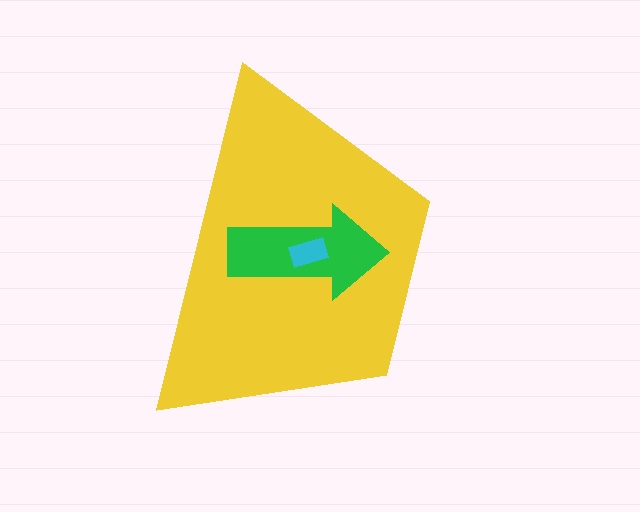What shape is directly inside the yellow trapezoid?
The green arrow.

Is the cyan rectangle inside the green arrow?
Yes.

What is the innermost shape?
The cyan rectangle.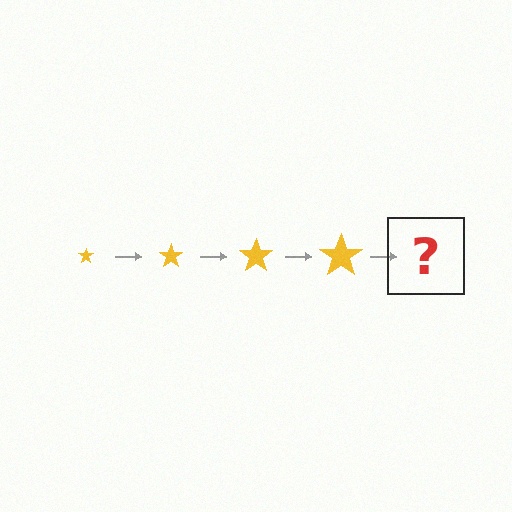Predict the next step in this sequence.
The next step is a yellow star, larger than the previous one.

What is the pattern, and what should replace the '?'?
The pattern is that the star gets progressively larger each step. The '?' should be a yellow star, larger than the previous one.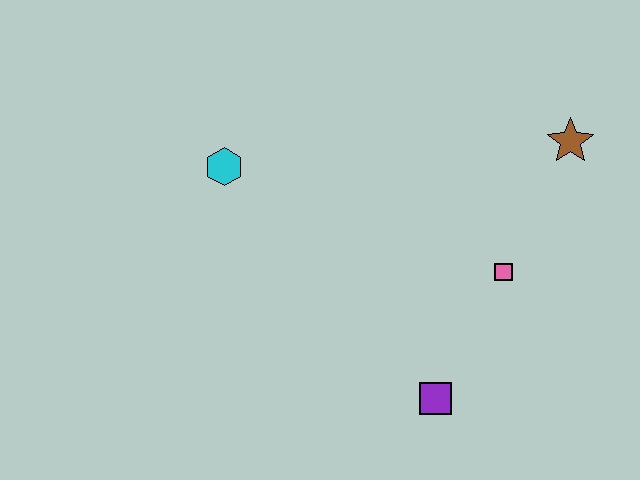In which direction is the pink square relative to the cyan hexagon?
The pink square is to the right of the cyan hexagon.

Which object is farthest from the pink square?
The cyan hexagon is farthest from the pink square.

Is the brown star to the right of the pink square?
Yes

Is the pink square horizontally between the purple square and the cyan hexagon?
No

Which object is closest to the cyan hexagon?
The pink square is closest to the cyan hexagon.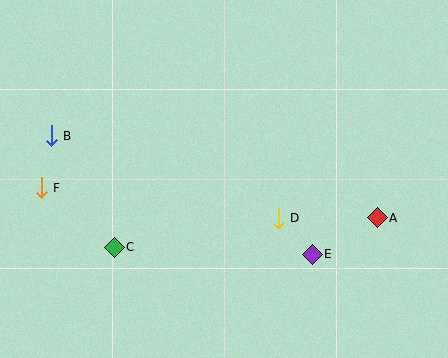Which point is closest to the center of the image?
Point D at (278, 218) is closest to the center.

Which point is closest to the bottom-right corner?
Point A is closest to the bottom-right corner.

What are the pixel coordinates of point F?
Point F is at (41, 188).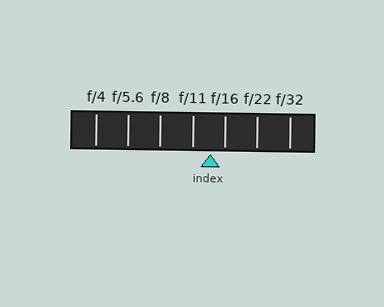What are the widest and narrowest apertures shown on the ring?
The widest aperture shown is f/4 and the narrowest is f/32.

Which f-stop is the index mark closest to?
The index mark is closest to f/16.